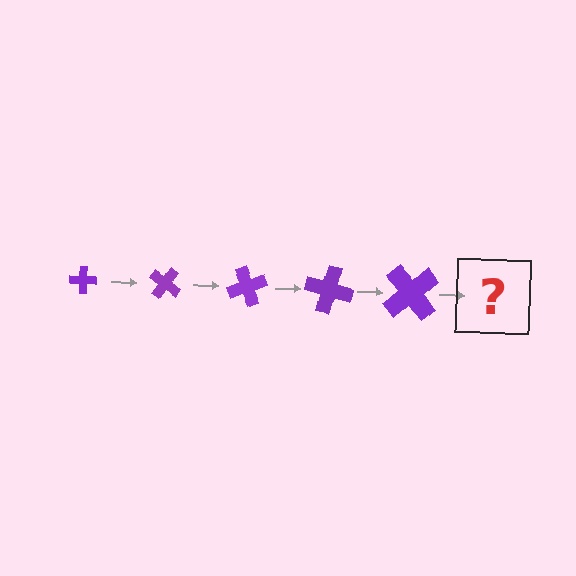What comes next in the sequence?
The next element should be a cross, larger than the previous one and rotated 175 degrees from the start.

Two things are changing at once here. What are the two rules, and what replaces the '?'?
The two rules are that the cross grows larger each step and it rotates 35 degrees each step. The '?' should be a cross, larger than the previous one and rotated 175 degrees from the start.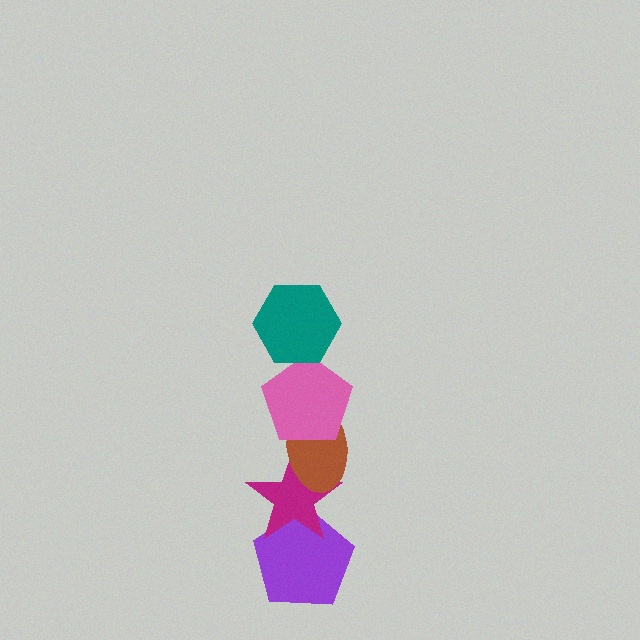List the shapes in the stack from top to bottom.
From top to bottom: the teal hexagon, the pink pentagon, the brown ellipse, the magenta star, the purple pentagon.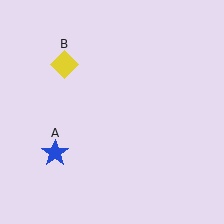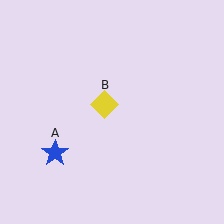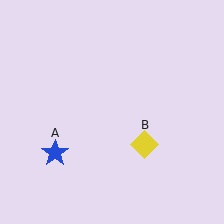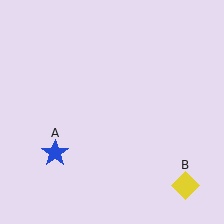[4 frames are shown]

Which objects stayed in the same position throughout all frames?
Blue star (object A) remained stationary.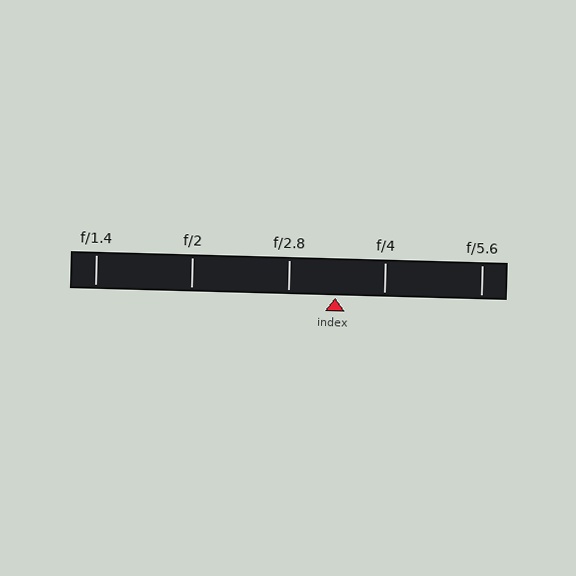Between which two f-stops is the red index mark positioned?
The index mark is between f/2.8 and f/4.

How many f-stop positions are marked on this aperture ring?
There are 5 f-stop positions marked.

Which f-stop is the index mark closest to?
The index mark is closest to f/2.8.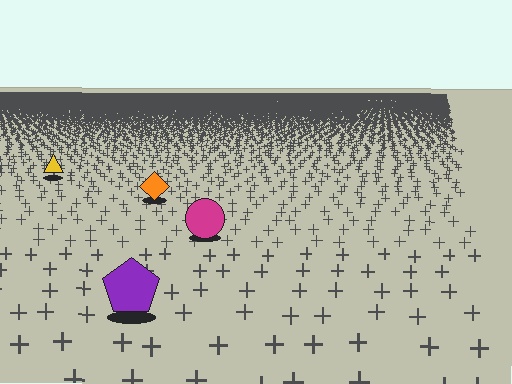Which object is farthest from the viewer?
The yellow triangle is farthest from the viewer. It appears smaller and the ground texture around it is denser.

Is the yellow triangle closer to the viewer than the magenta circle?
No. The magenta circle is closer — you can tell from the texture gradient: the ground texture is coarser near it.